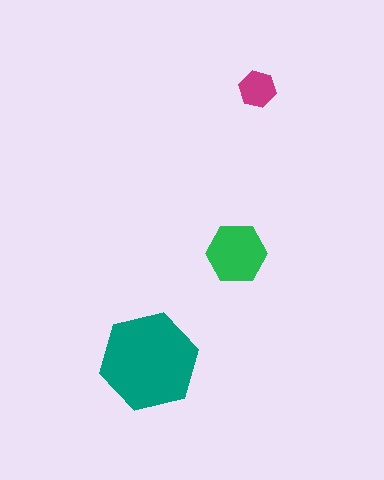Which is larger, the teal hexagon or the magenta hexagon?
The teal one.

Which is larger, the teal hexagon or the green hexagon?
The teal one.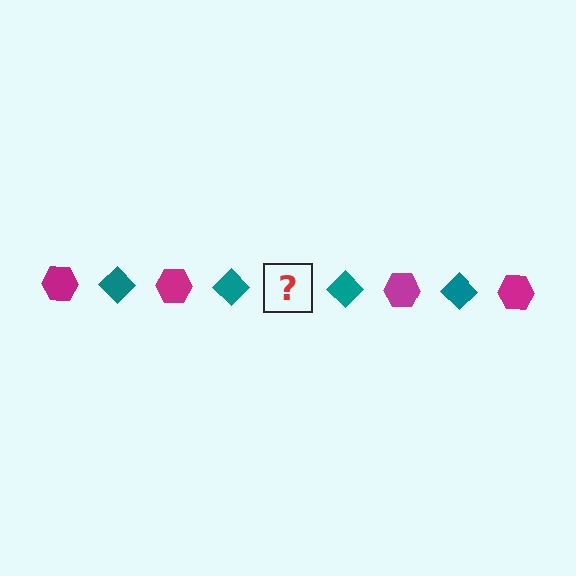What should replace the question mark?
The question mark should be replaced with a magenta hexagon.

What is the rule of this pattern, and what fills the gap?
The rule is that the pattern alternates between magenta hexagon and teal diamond. The gap should be filled with a magenta hexagon.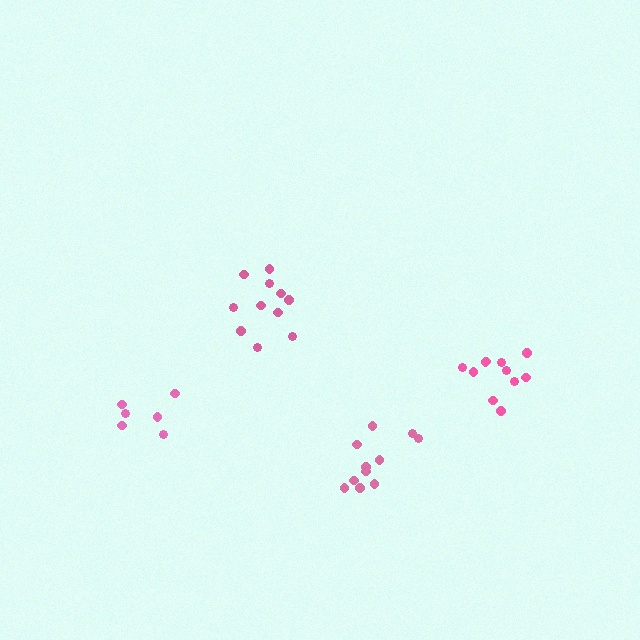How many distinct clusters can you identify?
There are 4 distinct clusters.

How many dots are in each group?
Group 1: 11 dots, Group 2: 11 dots, Group 3: 11 dots, Group 4: 6 dots (39 total).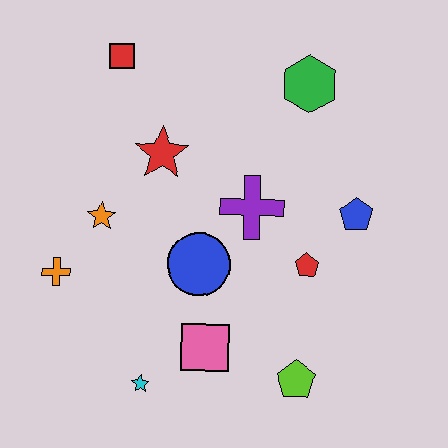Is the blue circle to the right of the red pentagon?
No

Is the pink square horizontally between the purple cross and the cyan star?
Yes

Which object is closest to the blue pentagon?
The red pentagon is closest to the blue pentagon.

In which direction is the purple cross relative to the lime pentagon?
The purple cross is above the lime pentagon.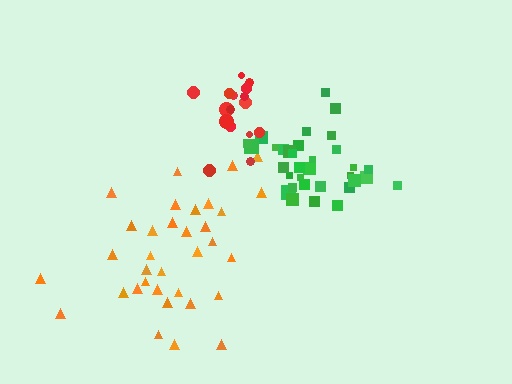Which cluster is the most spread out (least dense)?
Orange.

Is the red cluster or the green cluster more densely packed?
Green.